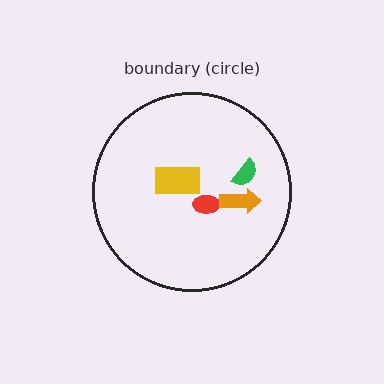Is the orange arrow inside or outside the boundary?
Inside.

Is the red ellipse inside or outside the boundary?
Inside.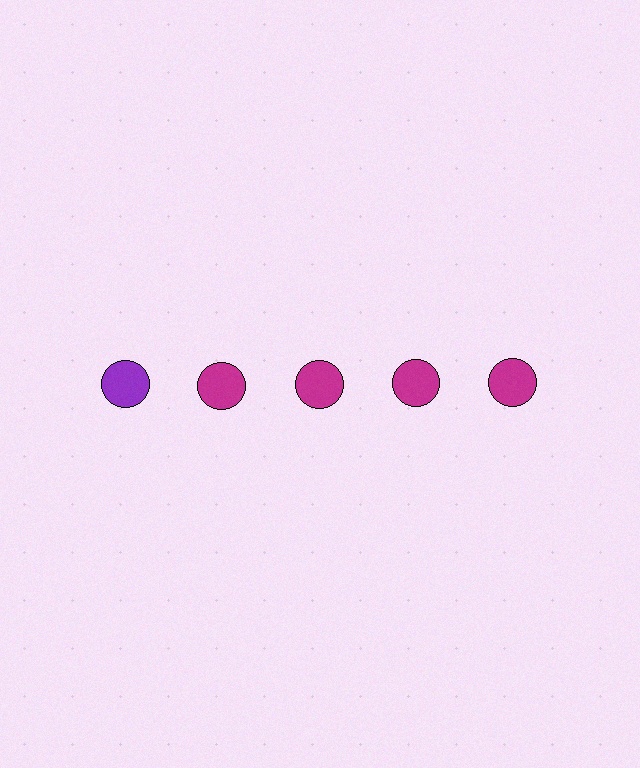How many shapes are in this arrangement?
There are 5 shapes arranged in a grid pattern.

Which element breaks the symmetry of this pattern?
The purple circle in the top row, leftmost column breaks the symmetry. All other shapes are magenta circles.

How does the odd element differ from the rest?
It has a different color: purple instead of magenta.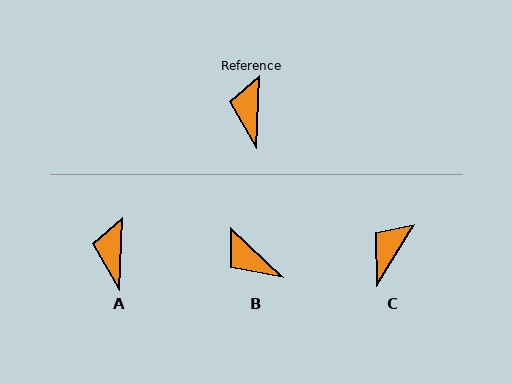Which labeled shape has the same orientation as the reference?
A.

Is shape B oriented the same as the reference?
No, it is off by about 48 degrees.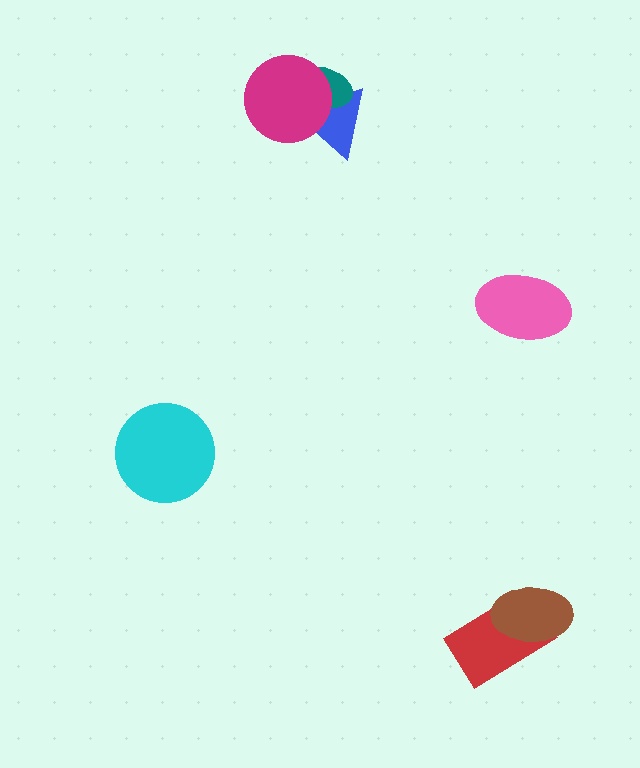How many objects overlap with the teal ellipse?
2 objects overlap with the teal ellipse.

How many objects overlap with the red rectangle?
1 object overlaps with the red rectangle.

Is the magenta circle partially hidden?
No, no other shape covers it.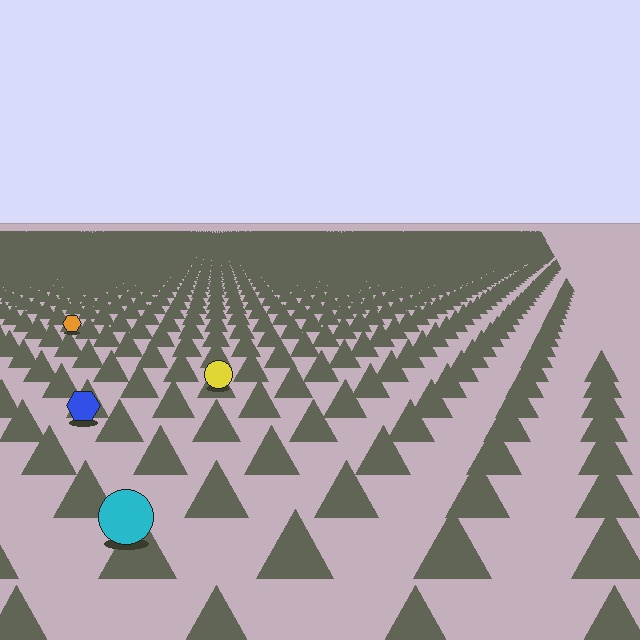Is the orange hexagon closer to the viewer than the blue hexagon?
No. The blue hexagon is closer — you can tell from the texture gradient: the ground texture is coarser near it.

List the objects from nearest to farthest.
From nearest to farthest: the cyan circle, the blue hexagon, the yellow circle, the orange hexagon.